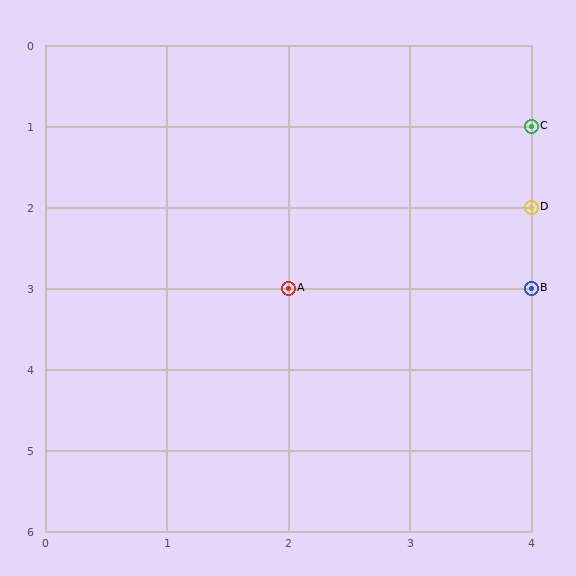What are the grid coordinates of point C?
Point C is at grid coordinates (4, 1).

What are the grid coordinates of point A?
Point A is at grid coordinates (2, 3).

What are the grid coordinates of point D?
Point D is at grid coordinates (4, 2).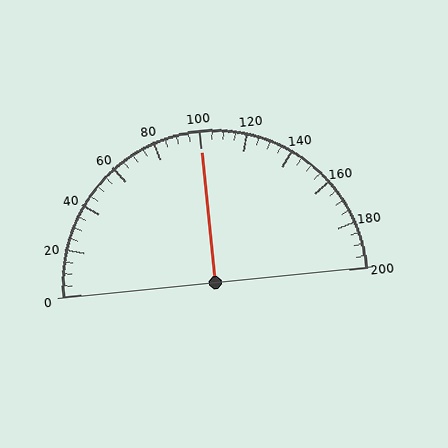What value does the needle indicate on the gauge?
The needle indicates approximately 100.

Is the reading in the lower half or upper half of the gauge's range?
The reading is in the upper half of the range (0 to 200).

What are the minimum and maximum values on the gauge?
The gauge ranges from 0 to 200.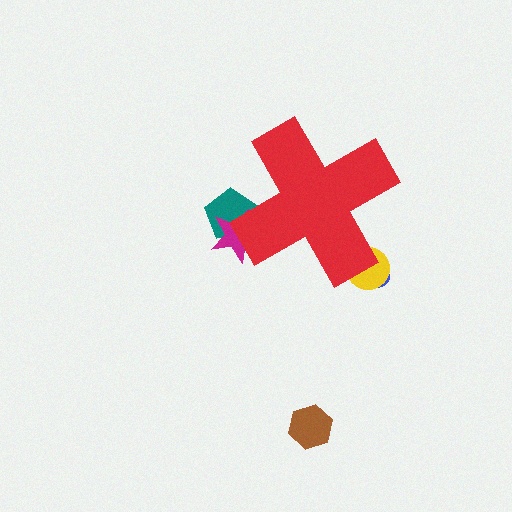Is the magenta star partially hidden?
Yes, the magenta star is partially hidden behind the red cross.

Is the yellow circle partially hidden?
Yes, the yellow circle is partially hidden behind the red cross.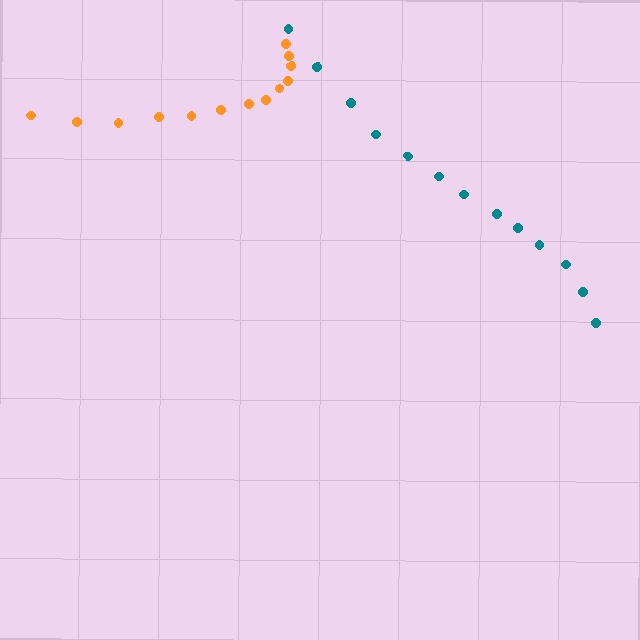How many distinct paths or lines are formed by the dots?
There are 2 distinct paths.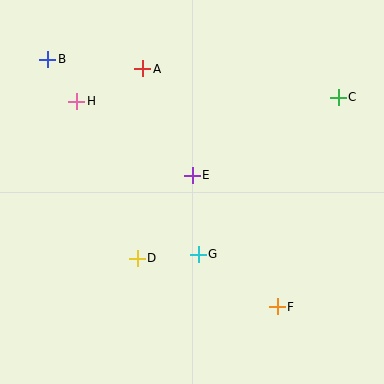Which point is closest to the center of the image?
Point E at (192, 175) is closest to the center.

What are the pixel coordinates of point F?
Point F is at (277, 307).